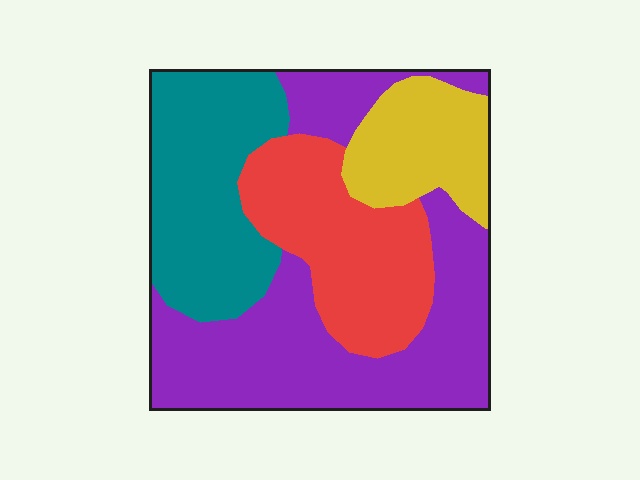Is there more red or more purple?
Purple.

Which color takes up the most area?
Purple, at roughly 40%.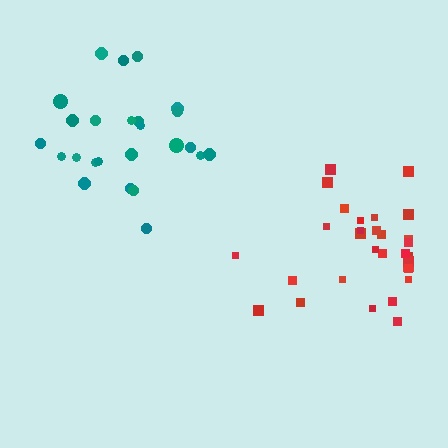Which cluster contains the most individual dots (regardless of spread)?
Red (30).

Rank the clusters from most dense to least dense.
red, teal.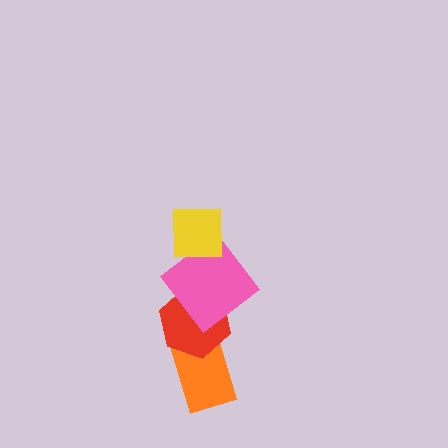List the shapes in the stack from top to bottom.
From top to bottom: the yellow square, the pink diamond, the red hexagon, the orange rectangle.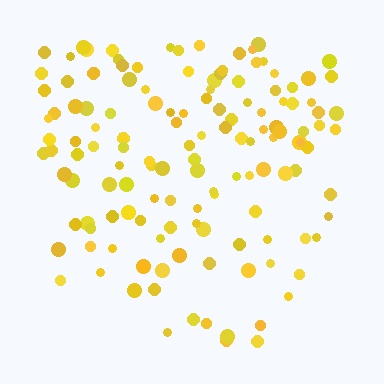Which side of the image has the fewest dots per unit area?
The bottom.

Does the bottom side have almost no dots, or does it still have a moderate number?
Still a moderate number, just noticeably fewer than the top.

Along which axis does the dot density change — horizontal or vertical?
Vertical.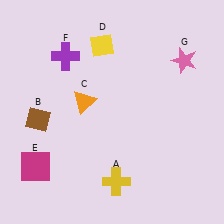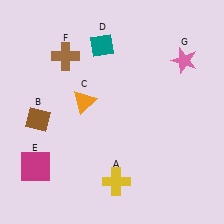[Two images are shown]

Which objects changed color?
D changed from yellow to teal. F changed from purple to brown.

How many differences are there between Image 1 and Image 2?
There are 2 differences between the two images.